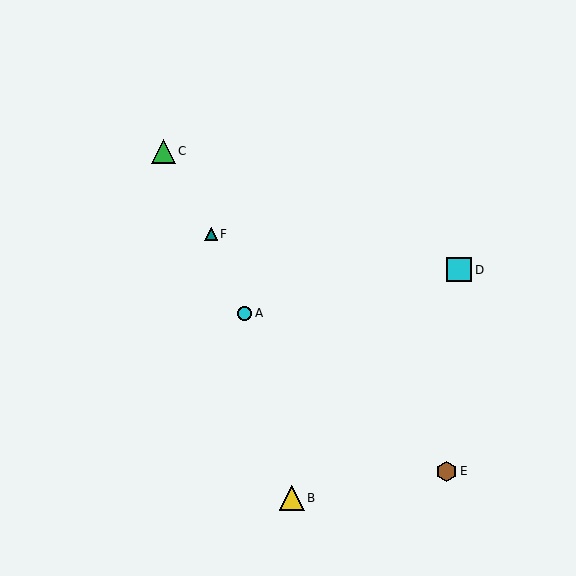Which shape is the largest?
The cyan square (labeled D) is the largest.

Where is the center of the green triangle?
The center of the green triangle is at (164, 151).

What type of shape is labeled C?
Shape C is a green triangle.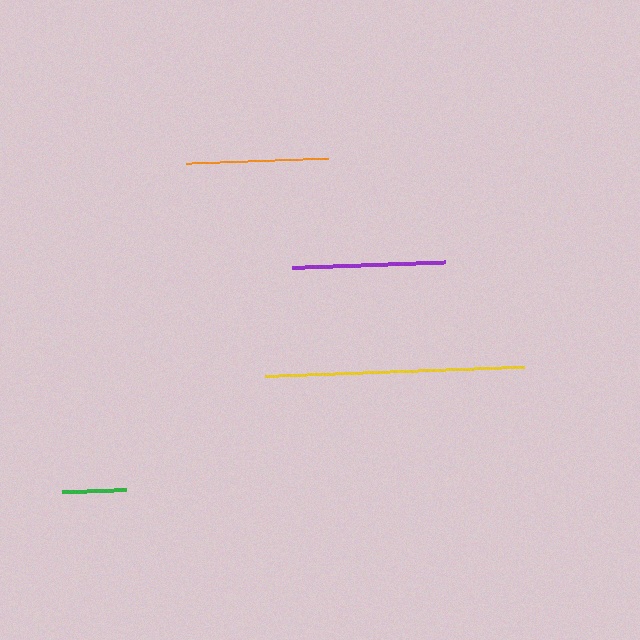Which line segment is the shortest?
The green line is the shortest at approximately 64 pixels.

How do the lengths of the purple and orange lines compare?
The purple and orange lines are approximately the same length.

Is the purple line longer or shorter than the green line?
The purple line is longer than the green line.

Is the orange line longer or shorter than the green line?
The orange line is longer than the green line.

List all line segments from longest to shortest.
From longest to shortest: yellow, purple, orange, green.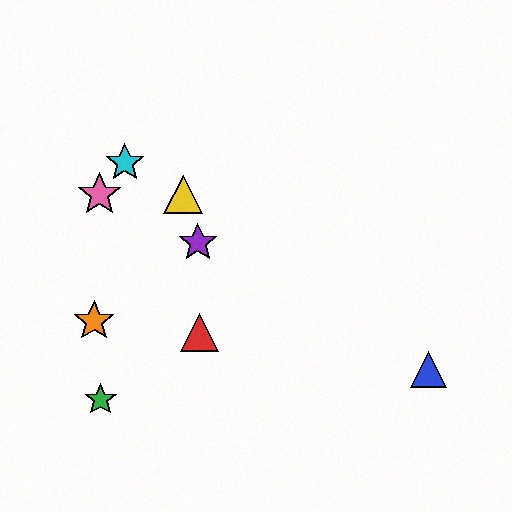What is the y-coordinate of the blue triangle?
The blue triangle is at y≈369.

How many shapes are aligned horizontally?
2 shapes (the yellow triangle, the pink star) are aligned horizontally.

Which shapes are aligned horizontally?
The yellow triangle, the pink star are aligned horizontally.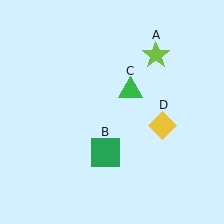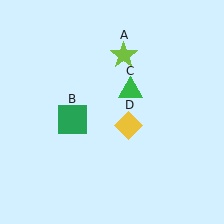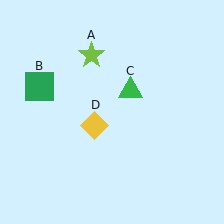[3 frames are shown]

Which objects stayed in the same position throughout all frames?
Green triangle (object C) remained stationary.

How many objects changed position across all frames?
3 objects changed position: lime star (object A), green square (object B), yellow diamond (object D).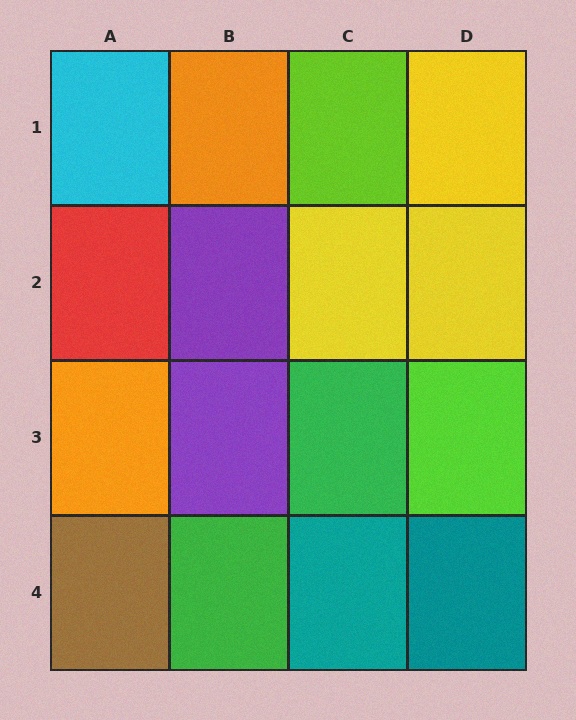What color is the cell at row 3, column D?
Lime.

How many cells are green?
2 cells are green.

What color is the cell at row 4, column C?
Teal.